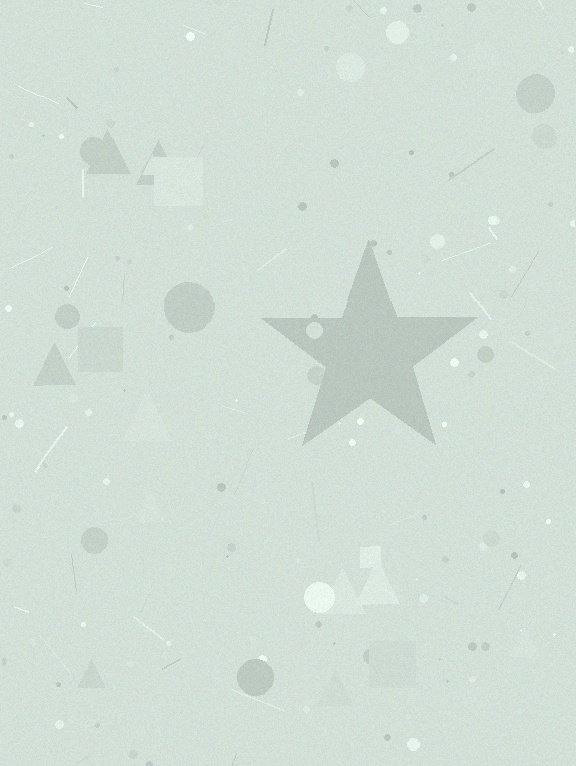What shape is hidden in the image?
A star is hidden in the image.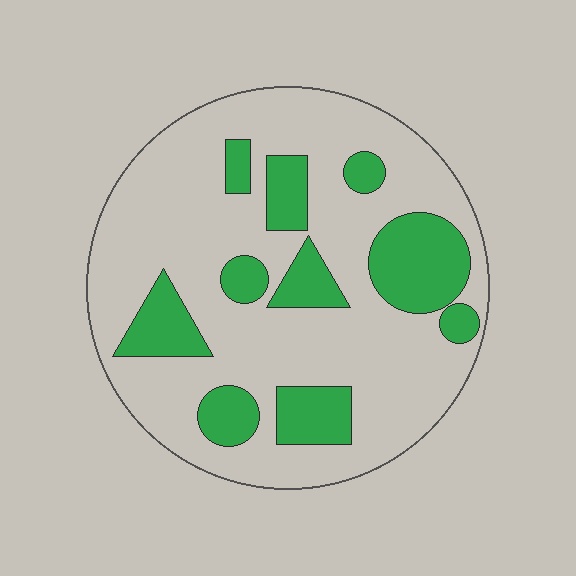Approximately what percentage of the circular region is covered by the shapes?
Approximately 25%.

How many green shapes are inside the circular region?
10.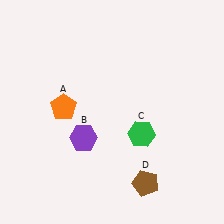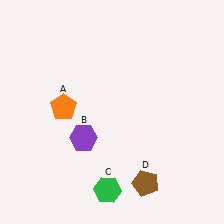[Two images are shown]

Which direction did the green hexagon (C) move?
The green hexagon (C) moved down.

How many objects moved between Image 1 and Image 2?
1 object moved between the two images.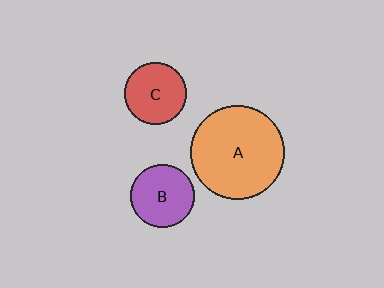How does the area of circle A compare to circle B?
Approximately 2.2 times.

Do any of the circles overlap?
No, none of the circles overlap.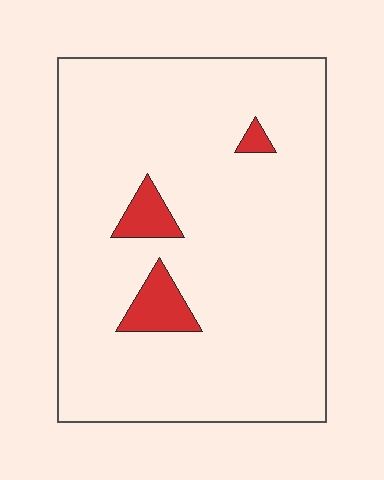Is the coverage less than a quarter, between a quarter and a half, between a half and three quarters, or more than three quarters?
Less than a quarter.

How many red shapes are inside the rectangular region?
3.